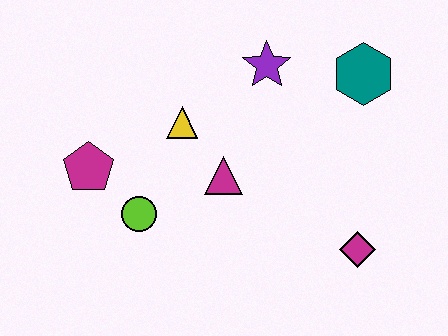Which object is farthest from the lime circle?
The teal hexagon is farthest from the lime circle.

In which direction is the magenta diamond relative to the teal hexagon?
The magenta diamond is below the teal hexagon.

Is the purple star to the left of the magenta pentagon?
No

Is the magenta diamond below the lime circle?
Yes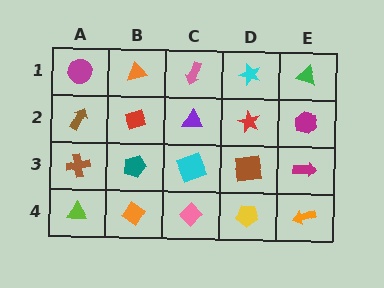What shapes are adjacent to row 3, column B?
A red diamond (row 2, column B), an orange diamond (row 4, column B), a brown cross (row 3, column A), a cyan square (row 3, column C).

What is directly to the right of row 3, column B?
A cyan square.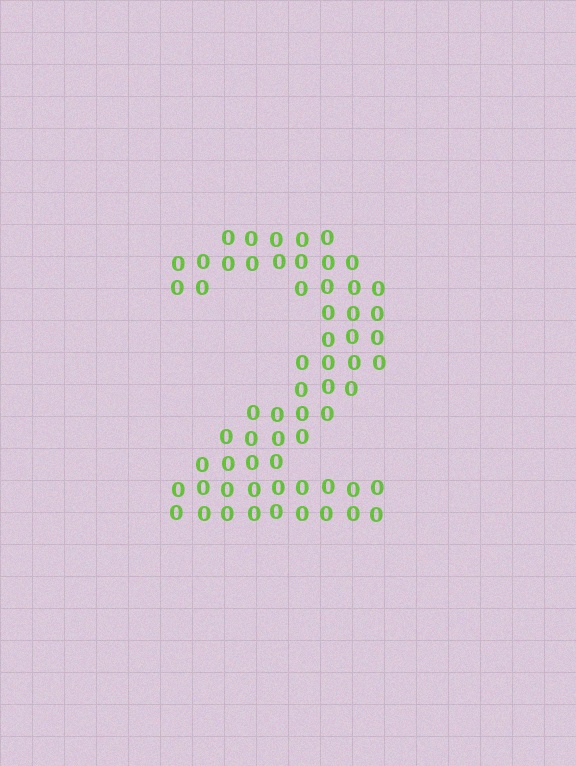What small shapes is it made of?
It is made of small digit 0's.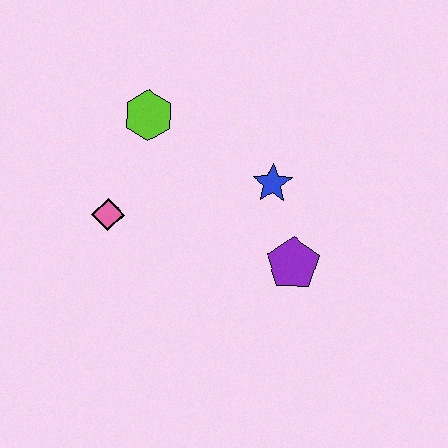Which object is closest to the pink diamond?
The lime hexagon is closest to the pink diamond.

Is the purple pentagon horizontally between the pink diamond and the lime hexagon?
No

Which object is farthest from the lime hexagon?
The purple pentagon is farthest from the lime hexagon.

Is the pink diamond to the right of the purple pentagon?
No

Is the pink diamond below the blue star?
Yes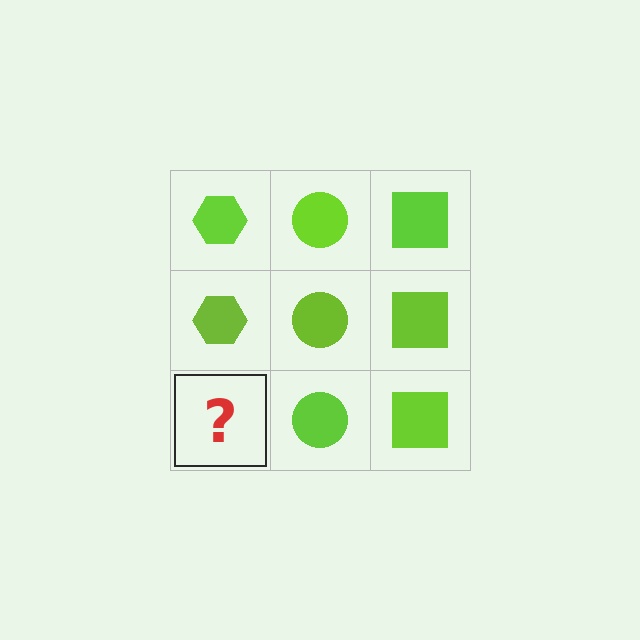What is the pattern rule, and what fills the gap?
The rule is that each column has a consistent shape. The gap should be filled with a lime hexagon.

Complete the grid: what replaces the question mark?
The question mark should be replaced with a lime hexagon.